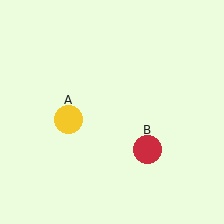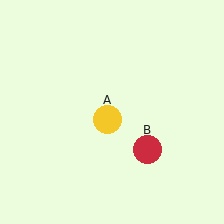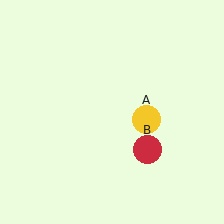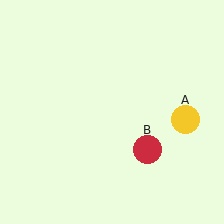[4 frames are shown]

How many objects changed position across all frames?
1 object changed position: yellow circle (object A).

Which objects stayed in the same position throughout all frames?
Red circle (object B) remained stationary.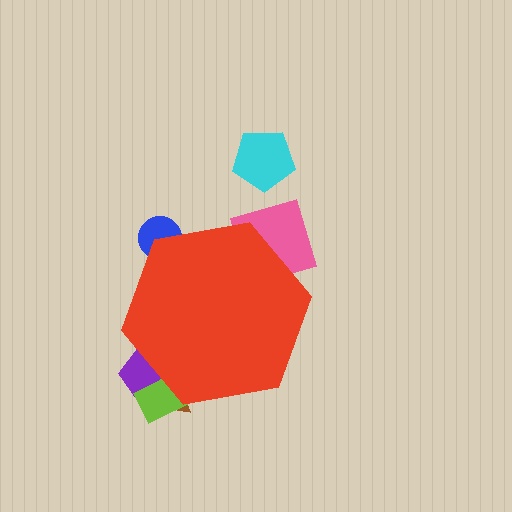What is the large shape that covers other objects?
A red hexagon.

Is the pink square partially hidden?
Yes, the pink square is partially hidden behind the red hexagon.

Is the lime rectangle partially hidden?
Yes, the lime rectangle is partially hidden behind the red hexagon.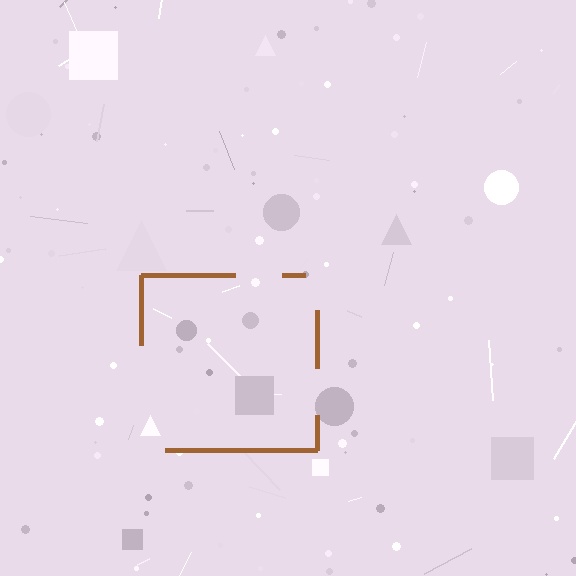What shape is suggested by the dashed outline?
The dashed outline suggests a square.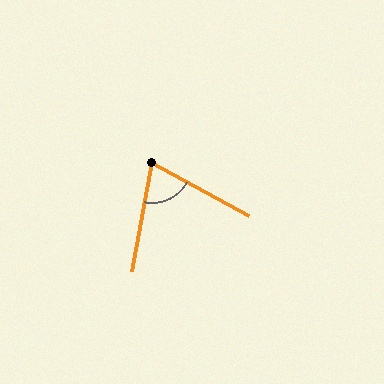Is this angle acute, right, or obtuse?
It is acute.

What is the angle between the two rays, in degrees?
Approximately 72 degrees.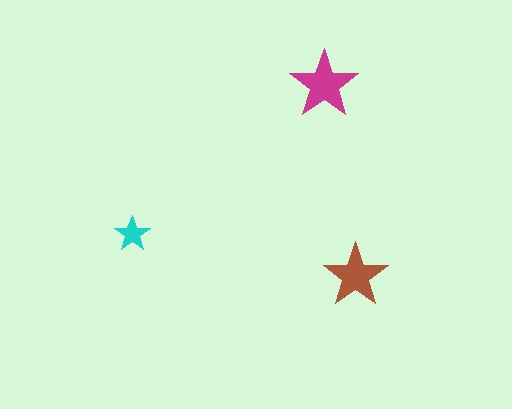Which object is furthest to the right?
The brown star is rightmost.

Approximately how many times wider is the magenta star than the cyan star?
About 2 times wider.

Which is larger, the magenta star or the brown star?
The magenta one.